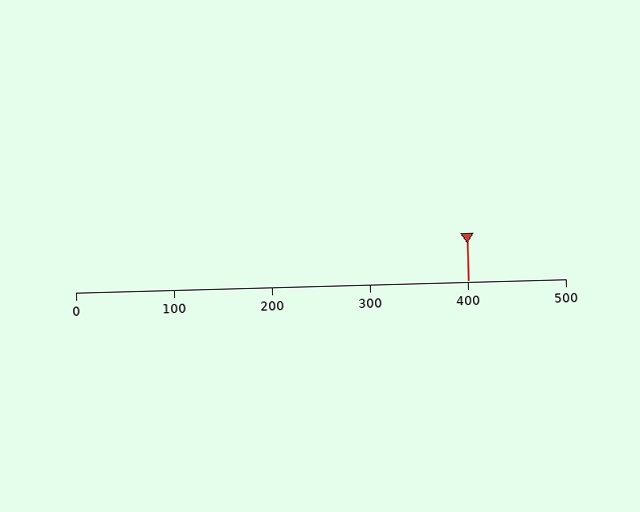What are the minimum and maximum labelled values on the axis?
The axis runs from 0 to 500.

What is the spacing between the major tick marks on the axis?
The major ticks are spaced 100 apart.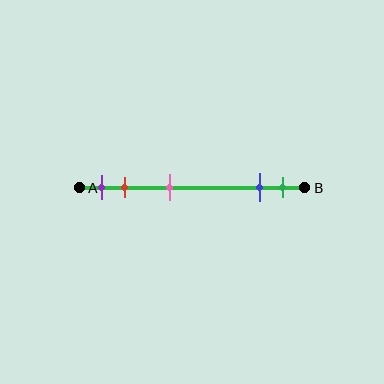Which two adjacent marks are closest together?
The blue and green marks are the closest adjacent pair.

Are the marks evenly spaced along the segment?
No, the marks are not evenly spaced.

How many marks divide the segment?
There are 5 marks dividing the segment.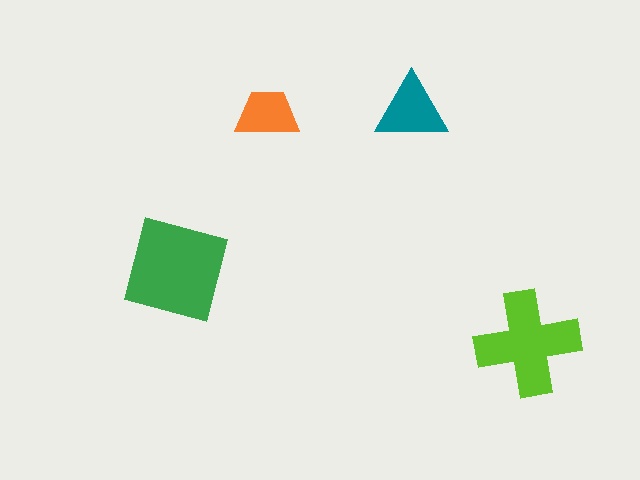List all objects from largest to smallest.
The green square, the lime cross, the teal triangle, the orange trapezoid.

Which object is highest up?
The teal triangle is topmost.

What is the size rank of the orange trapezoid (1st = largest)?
4th.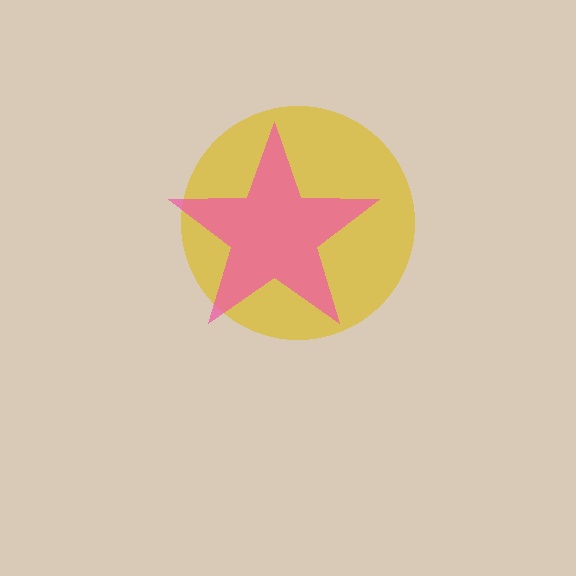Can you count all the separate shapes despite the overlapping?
Yes, there are 2 separate shapes.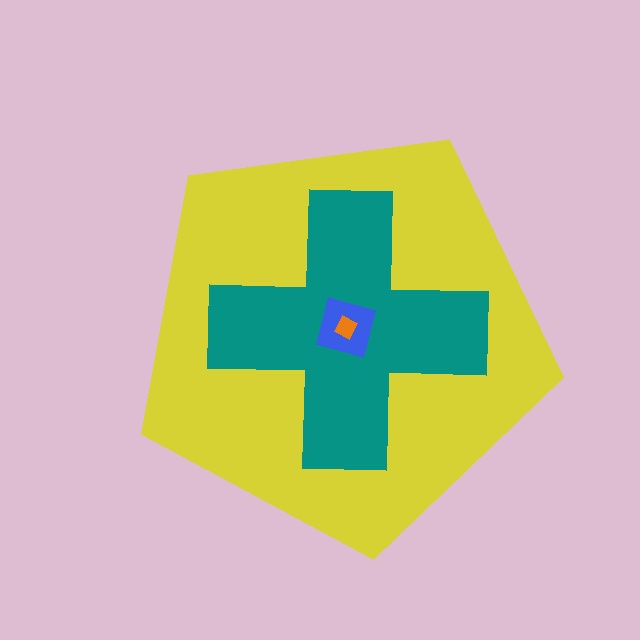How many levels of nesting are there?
4.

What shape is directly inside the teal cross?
The blue square.